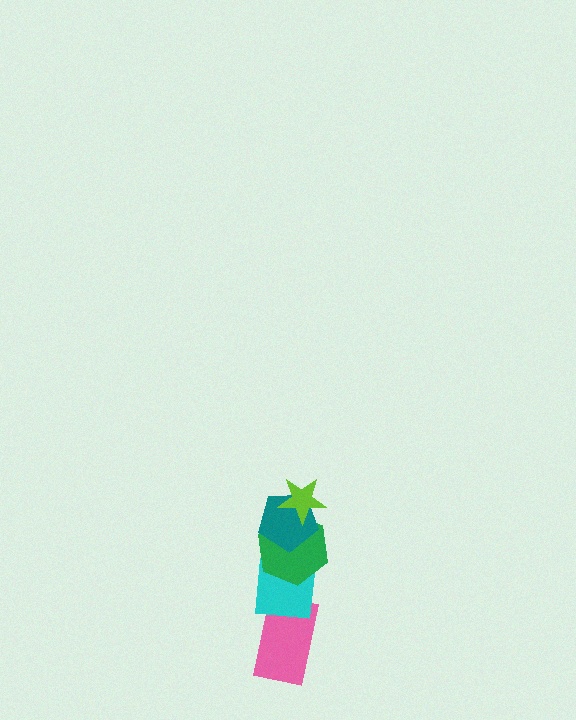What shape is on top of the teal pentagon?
The lime star is on top of the teal pentagon.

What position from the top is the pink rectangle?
The pink rectangle is 5th from the top.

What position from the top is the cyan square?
The cyan square is 4th from the top.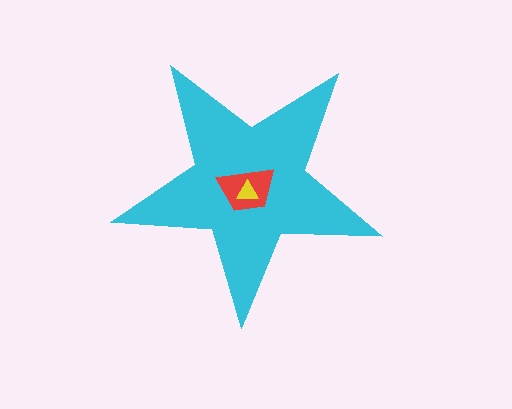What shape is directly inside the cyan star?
The red trapezoid.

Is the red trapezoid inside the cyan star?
Yes.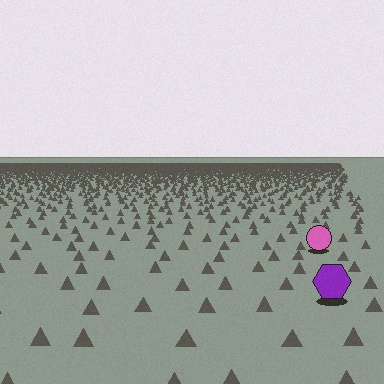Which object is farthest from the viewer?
The pink circle is farthest from the viewer. It appears smaller and the ground texture around it is denser.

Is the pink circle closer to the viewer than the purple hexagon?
No. The purple hexagon is closer — you can tell from the texture gradient: the ground texture is coarser near it.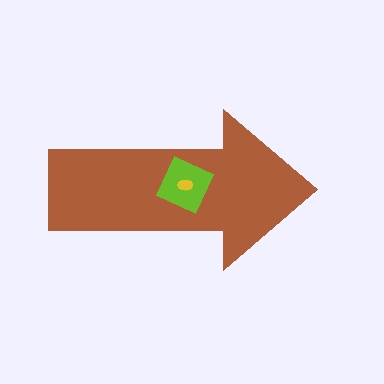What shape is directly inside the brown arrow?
The lime diamond.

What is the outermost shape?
The brown arrow.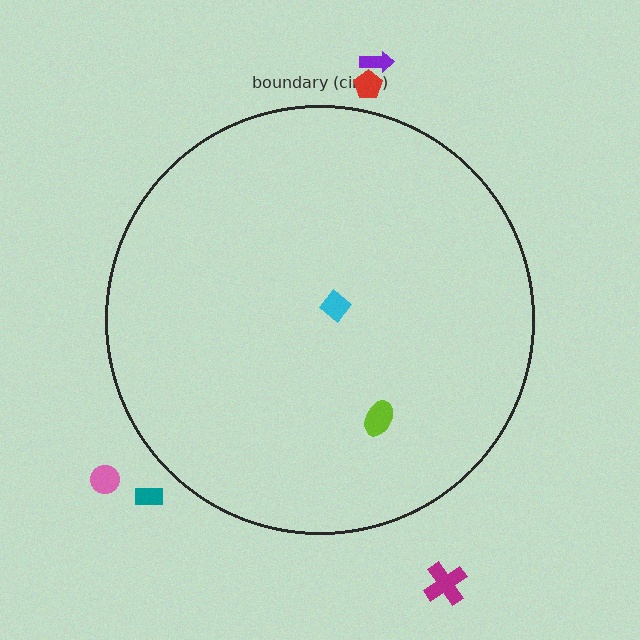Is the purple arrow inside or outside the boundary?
Outside.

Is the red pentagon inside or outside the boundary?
Outside.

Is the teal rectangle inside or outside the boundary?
Outside.